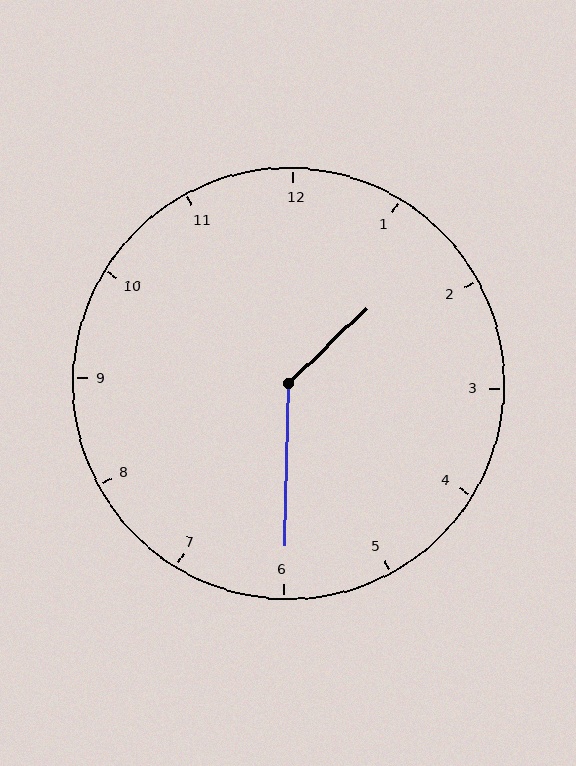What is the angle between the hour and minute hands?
Approximately 135 degrees.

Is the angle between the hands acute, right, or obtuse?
It is obtuse.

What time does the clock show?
1:30.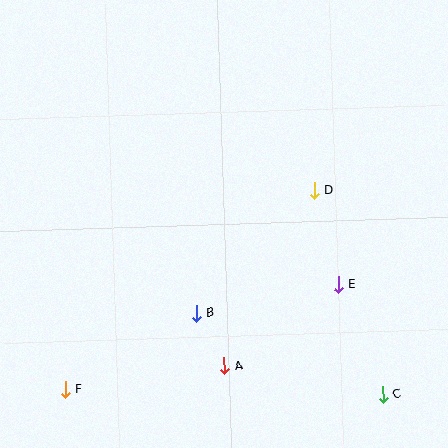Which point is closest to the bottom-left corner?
Point F is closest to the bottom-left corner.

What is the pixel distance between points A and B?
The distance between A and B is 60 pixels.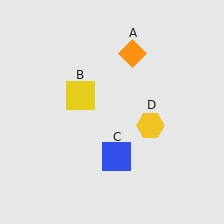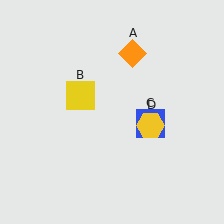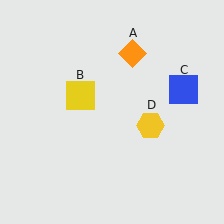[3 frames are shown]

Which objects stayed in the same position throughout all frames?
Orange diamond (object A) and yellow square (object B) and yellow hexagon (object D) remained stationary.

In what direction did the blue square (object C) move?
The blue square (object C) moved up and to the right.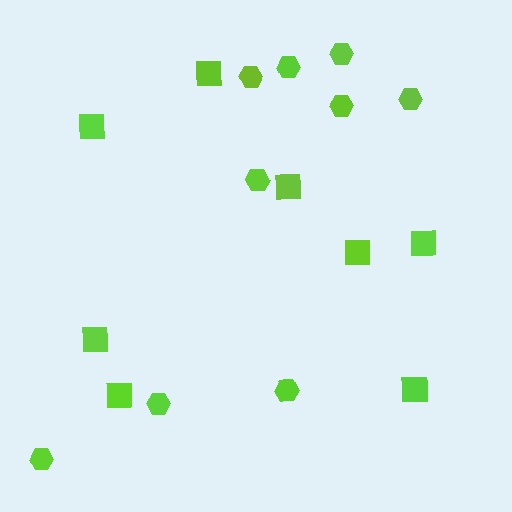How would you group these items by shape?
There are 2 groups: one group of squares (8) and one group of hexagons (9).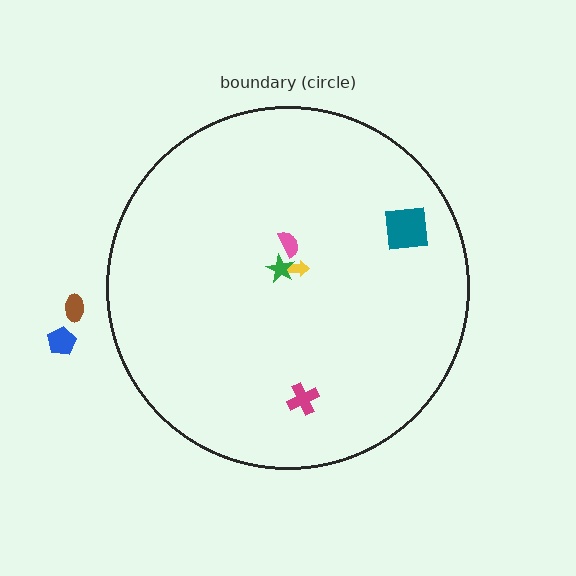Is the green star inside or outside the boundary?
Inside.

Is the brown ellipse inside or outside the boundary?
Outside.